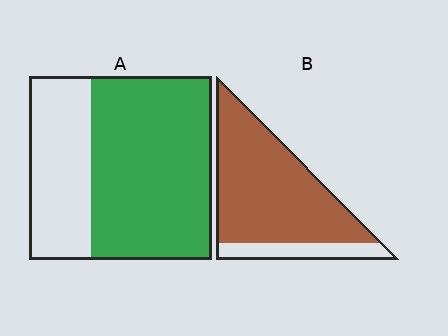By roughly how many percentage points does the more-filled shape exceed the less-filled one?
By roughly 15 percentage points (B over A).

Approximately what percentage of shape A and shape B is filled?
A is approximately 65% and B is approximately 80%.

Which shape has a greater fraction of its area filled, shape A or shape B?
Shape B.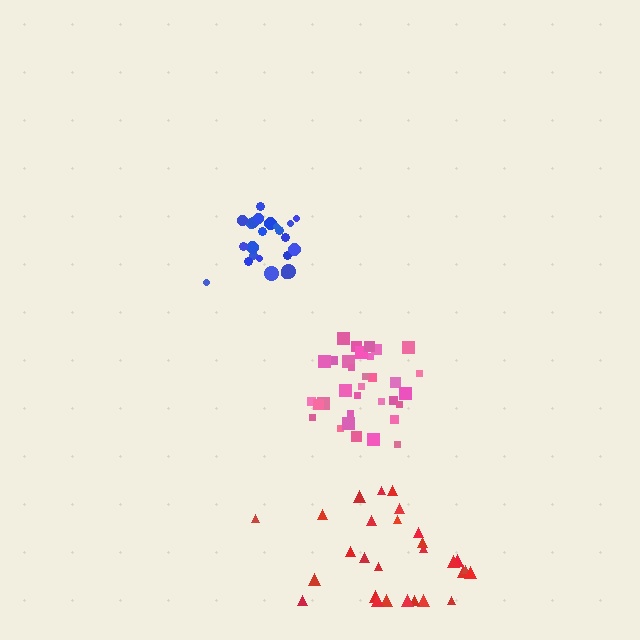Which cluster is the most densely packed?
Blue.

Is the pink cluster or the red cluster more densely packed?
Pink.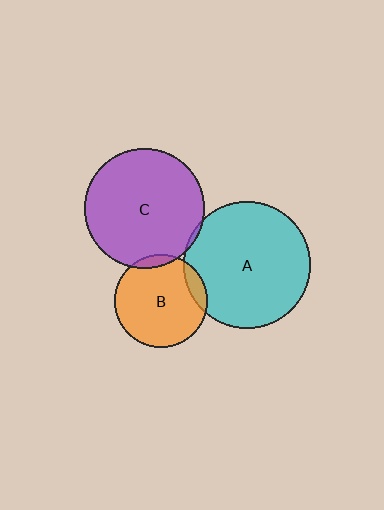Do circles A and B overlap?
Yes.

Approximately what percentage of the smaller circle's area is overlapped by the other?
Approximately 10%.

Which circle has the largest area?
Circle A (cyan).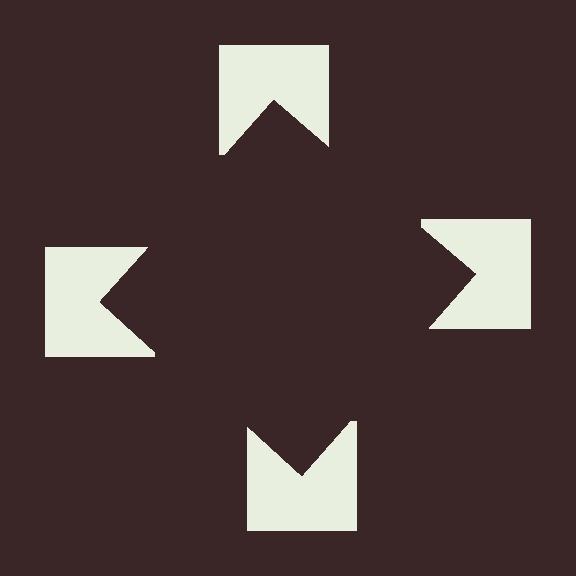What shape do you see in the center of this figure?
An illusory square — its edges are inferred from the aligned wedge cuts in the notched squares, not physically drawn.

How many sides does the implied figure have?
4 sides.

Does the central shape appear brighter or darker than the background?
It typically appears slightly darker than the background, even though no actual brightness change is drawn.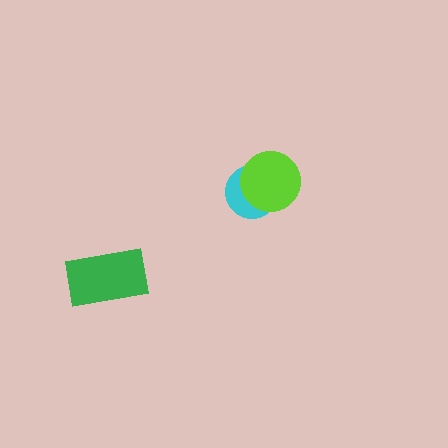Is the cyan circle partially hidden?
Yes, it is partially covered by another shape.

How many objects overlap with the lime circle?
1 object overlaps with the lime circle.